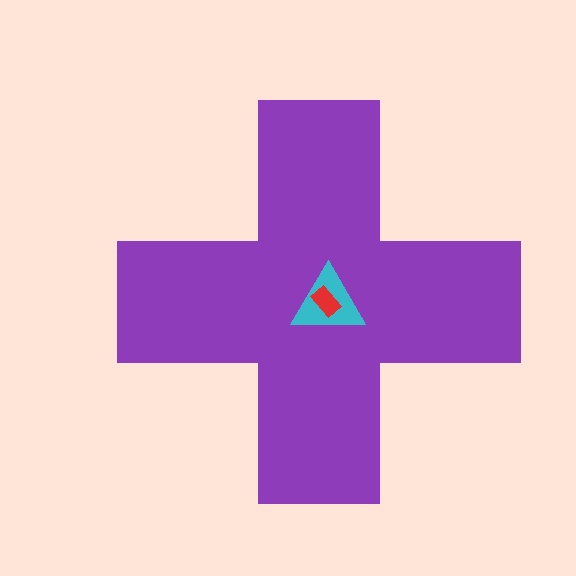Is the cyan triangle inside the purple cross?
Yes.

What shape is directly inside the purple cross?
The cyan triangle.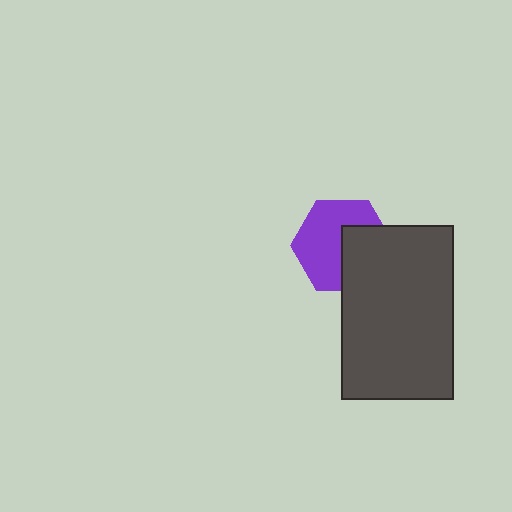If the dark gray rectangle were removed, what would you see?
You would see the complete purple hexagon.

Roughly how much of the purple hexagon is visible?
About half of it is visible (roughly 61%).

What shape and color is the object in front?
The object in front is a dark gray rectangle.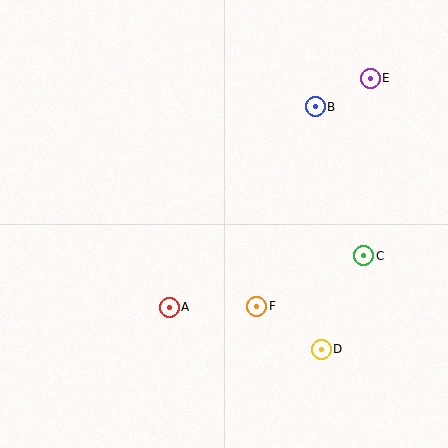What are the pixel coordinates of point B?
Point B is at (315, 107).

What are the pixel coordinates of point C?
Point C is at (364, 256).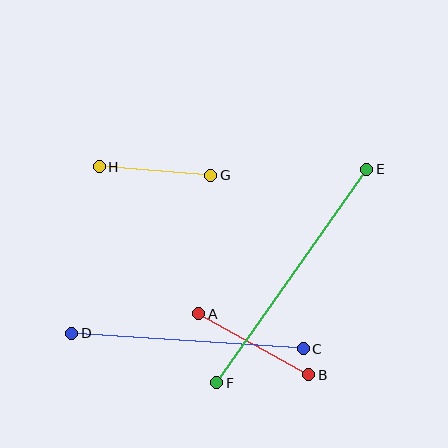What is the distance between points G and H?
The distance is approximately 112 pixels.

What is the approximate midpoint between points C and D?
The midpoint is at approximately (187, 341) pixels.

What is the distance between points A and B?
The distance is approximately 126 pixels.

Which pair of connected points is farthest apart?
Points E and F are farthest apart.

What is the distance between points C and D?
The distance is approximately 232 pixels.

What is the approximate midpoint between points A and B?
The midpoint is at approximately (254, 344) pixels.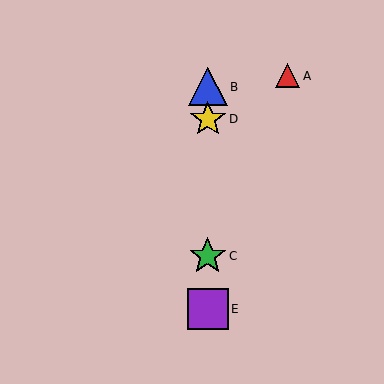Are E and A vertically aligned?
No, E is at x≈208 and A is at x≈288.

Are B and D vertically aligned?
Yes, both are at x≈208.